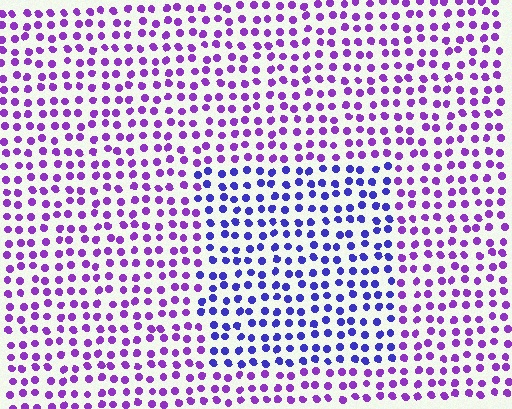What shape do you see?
I see a rectangle.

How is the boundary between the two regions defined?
The boundary is defined purely by a slight shift in hue (about 36 degrees). Spacing, size, and orientation are identical on both sides.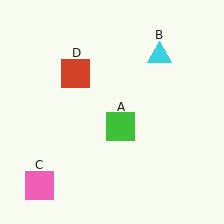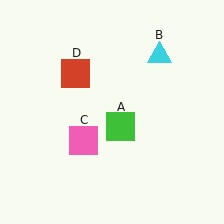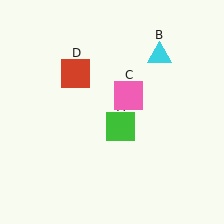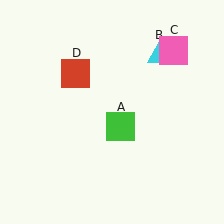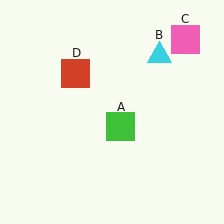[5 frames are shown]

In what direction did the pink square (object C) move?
The pink square (object C) moved up and to the right.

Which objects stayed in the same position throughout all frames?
Green square (object A) and cyan triangle (object B) and red square (object D) remained stationary.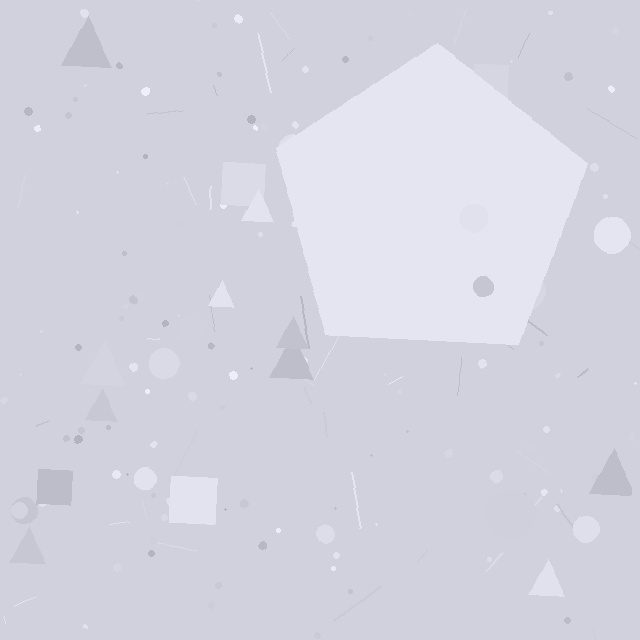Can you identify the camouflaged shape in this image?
The camouflaged shape is a pentagon.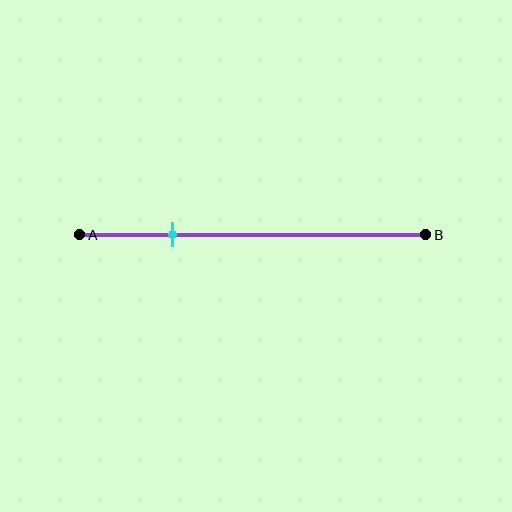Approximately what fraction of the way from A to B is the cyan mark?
The cyan mark is approximately 25% of the way from A to B.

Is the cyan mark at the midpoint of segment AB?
No, the mark is at about 25% from A, not at the 50% midpoint.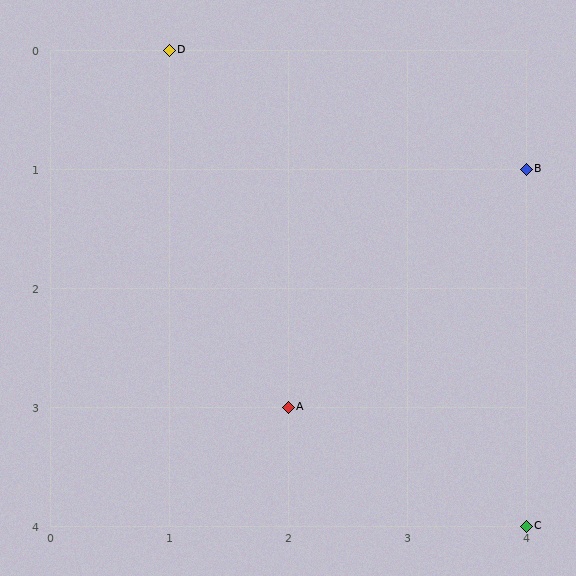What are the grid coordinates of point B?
Point B is at grid coordinates (4, 1).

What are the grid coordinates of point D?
Point D is at grid coordinates (1, 0).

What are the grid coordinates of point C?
Point C is at grid coordinates (4, 4).